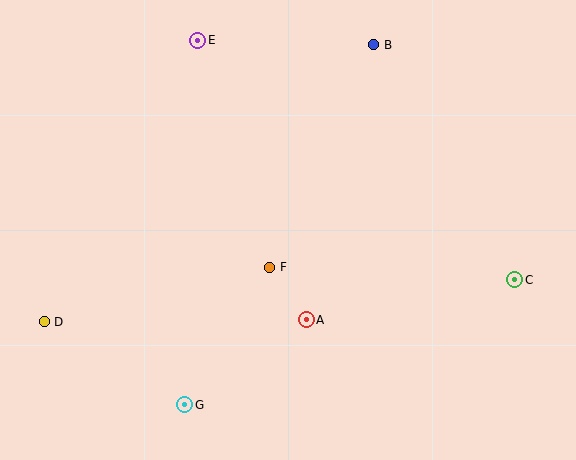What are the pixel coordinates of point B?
Point B is at (374, 45).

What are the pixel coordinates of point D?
Point D is at (44, 322).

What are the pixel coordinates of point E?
Point E is at (198, 40).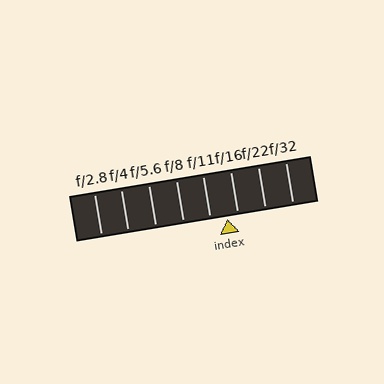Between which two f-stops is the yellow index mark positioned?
The index mark is between f/11 and f/16.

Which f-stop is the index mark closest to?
The index mark is closest to f/16.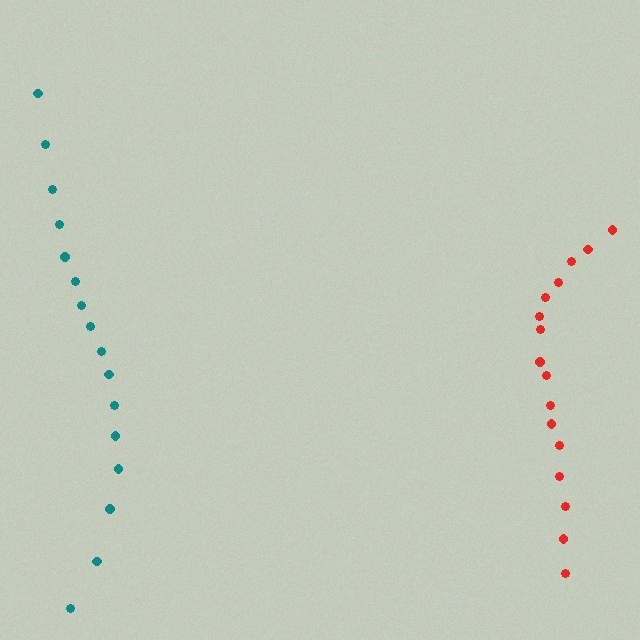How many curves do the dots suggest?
There are 2 distinct paths.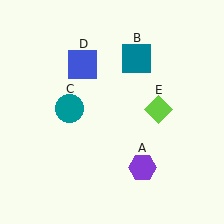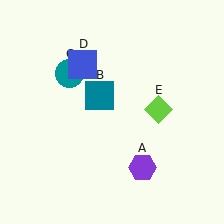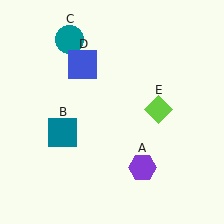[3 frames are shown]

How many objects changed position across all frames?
2 objects changed position: teal square (object B), teal circle (object C).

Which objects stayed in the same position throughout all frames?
Purple hexagon (object A) and blue square (object D) and lime diamond (object E) remained stationary.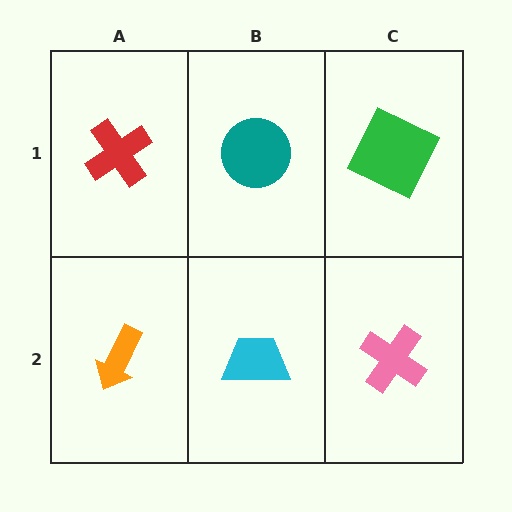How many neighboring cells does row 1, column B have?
3.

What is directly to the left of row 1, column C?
A teal circle.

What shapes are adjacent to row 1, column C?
A pink cross (row 2, column C), a teal circle (row 1, column B).